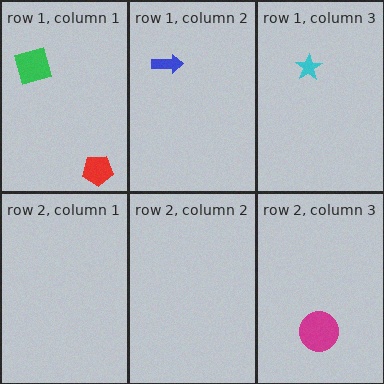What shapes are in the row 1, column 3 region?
The cyan star.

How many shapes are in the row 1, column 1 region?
2.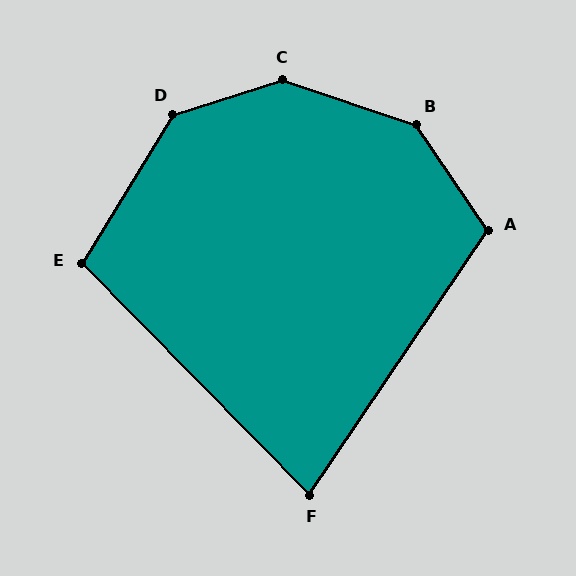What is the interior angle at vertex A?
Approximately 112 degrees (obtuse).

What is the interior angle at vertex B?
Approximately 142 degrees (obtuse).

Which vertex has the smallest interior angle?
F, at approximately 79 degrees.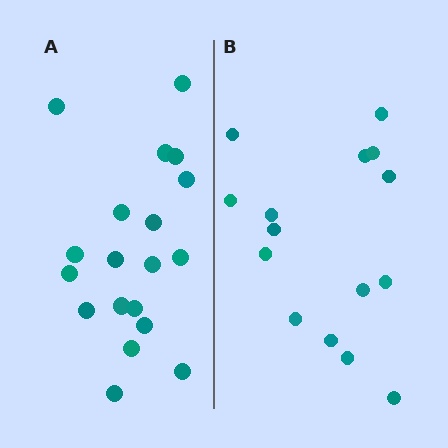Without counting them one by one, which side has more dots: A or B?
Region A (the left region) has more dots.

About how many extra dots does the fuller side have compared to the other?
Region A has about 4 more dots than region B.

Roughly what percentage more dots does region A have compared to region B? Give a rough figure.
About 25% more.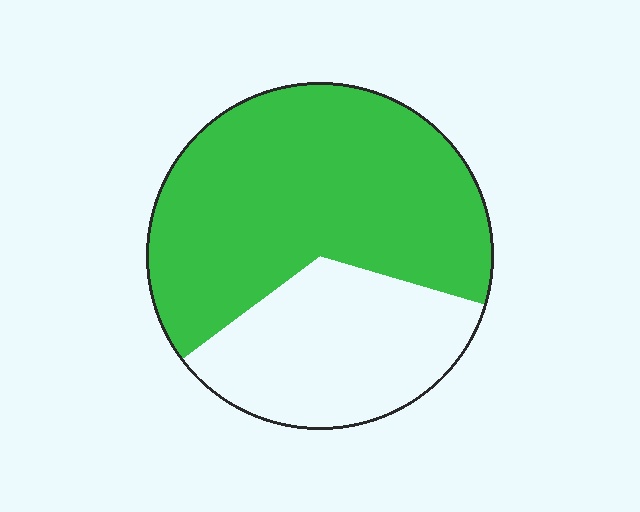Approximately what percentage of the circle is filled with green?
Approximately 65%.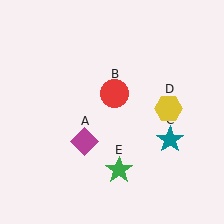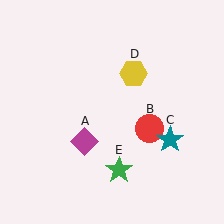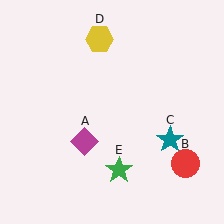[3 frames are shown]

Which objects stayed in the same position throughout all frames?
Magenta diamond (object A) and teal star (object C) and green star (object E) remained stationary.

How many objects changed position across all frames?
2 objects changed position: red circle (object B), yellow hexagon (object D).